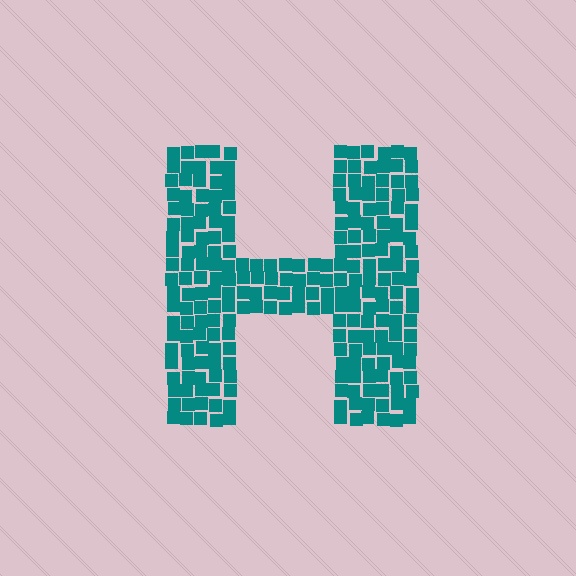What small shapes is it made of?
It is made of small squares.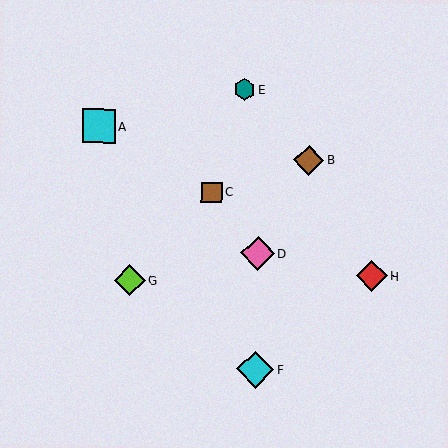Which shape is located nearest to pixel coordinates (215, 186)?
The brown square (labeled C) at (212, 192) is nearest to that location.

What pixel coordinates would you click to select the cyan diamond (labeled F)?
Click at (255, 369) to select the cyan diamond F.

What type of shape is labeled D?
Shape D is a pink diamond.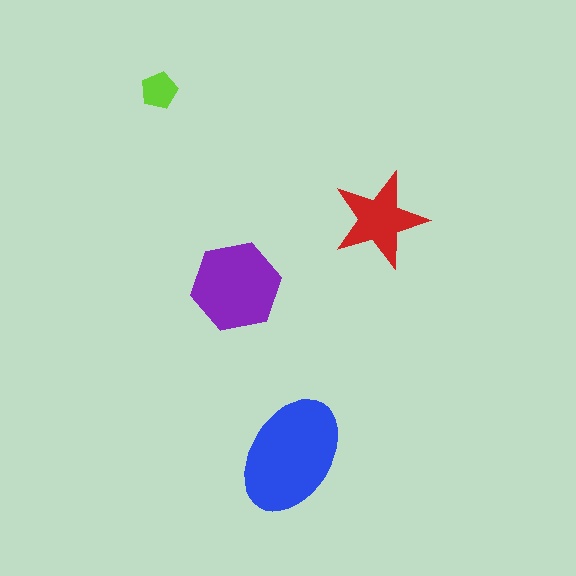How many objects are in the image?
There are 4 objects in the image.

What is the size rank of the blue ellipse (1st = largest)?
1st.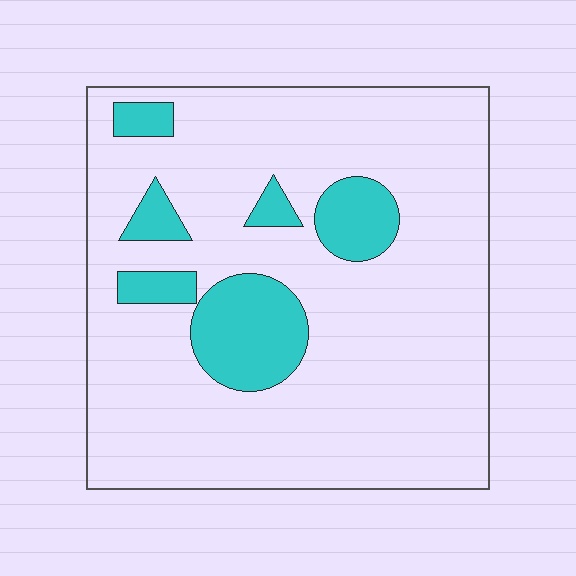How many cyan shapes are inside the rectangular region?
6.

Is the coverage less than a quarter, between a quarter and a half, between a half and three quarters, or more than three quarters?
Less than a quarter.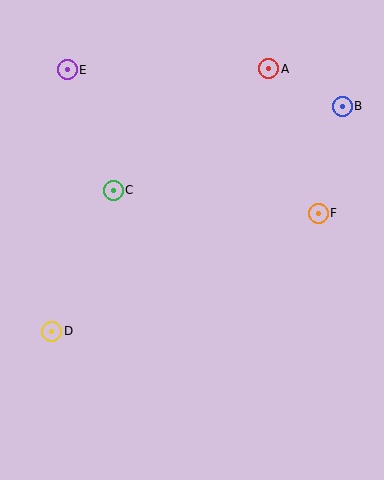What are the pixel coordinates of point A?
Point A is at (269, 69).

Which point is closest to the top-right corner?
Point B is closest to the top-right corner.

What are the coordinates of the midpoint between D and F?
The midpoint between D and F is at (185, 272).